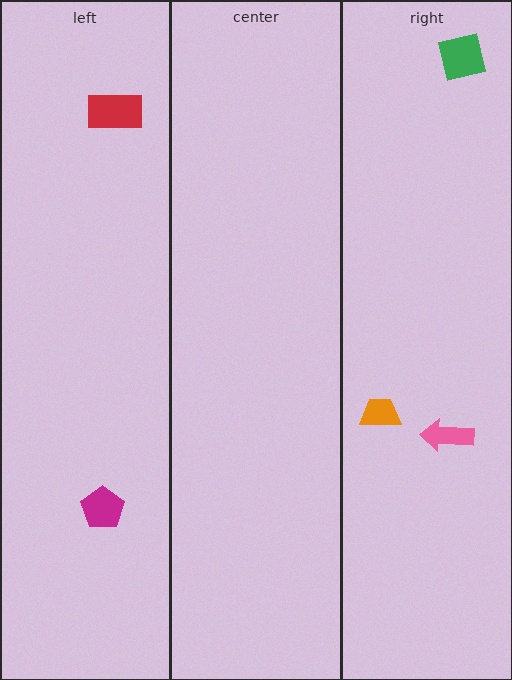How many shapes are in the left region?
2.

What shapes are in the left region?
The magenta pentagon, the red rectangle.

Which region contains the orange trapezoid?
The right region.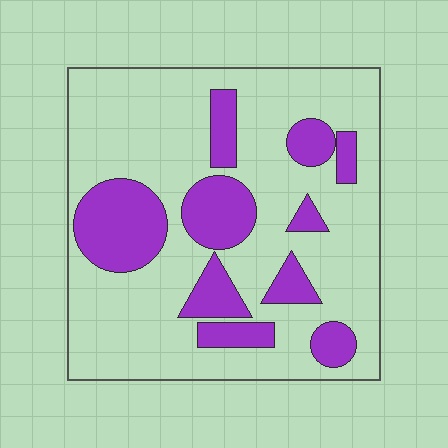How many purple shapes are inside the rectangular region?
10.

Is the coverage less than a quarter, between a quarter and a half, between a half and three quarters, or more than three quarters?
Between a quarter and a half.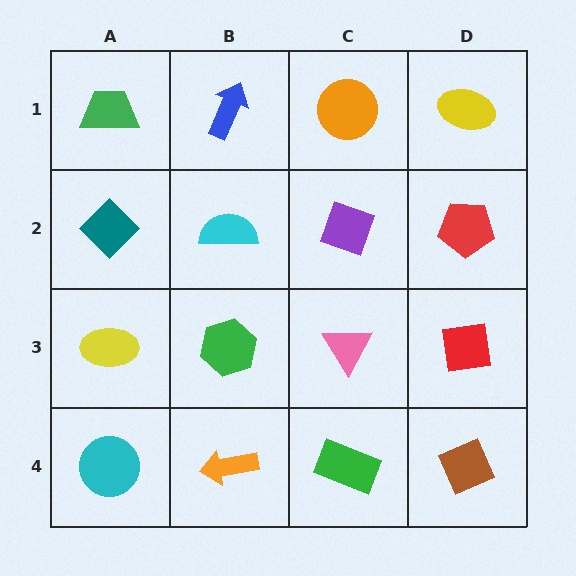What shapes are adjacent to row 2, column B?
A blue arrow (row 1, column B), a green hexagon (row 3, column B), a teal diamond (row 2, column A), a purple diamond (row 2, column C).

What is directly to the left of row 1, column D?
An orange circle.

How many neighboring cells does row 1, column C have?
3.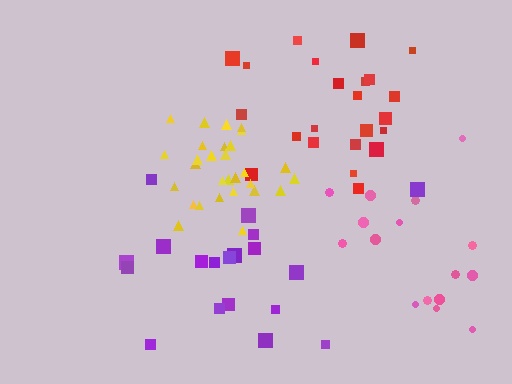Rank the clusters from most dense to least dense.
yellow, red, pink, purple.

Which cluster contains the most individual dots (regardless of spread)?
Yellow (29).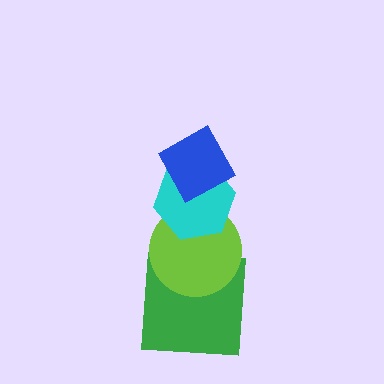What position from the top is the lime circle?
The lime circle is 3rd from the top.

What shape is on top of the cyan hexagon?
The blue diamond is on top of the cyan hexagon.